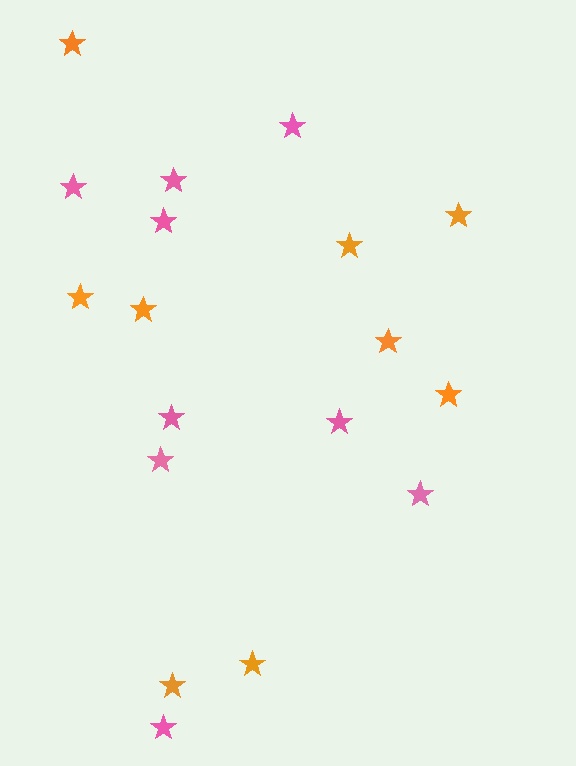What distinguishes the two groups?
There are 2 groups: one group of pink stars (9) and one group of orange stars (9).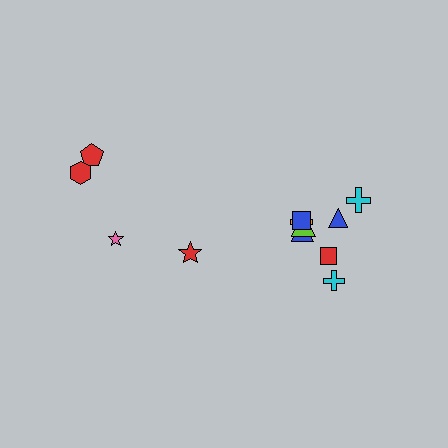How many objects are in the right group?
There are 8 objects.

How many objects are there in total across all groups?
There are 12 objects.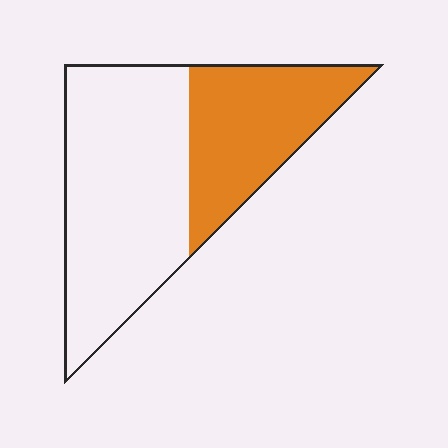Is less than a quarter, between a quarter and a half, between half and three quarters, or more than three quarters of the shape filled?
Between a quarter and a half.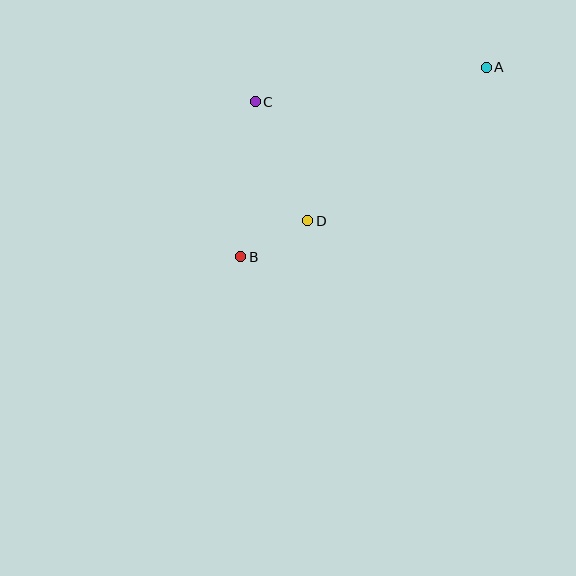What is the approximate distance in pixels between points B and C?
The distance between B and C is approximately 156 pixels.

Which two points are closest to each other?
Points B and D are closest to each other.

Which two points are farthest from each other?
Points A and B are farthest from each other.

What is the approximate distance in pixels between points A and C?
The distance between A and C is approximately 234 pixels.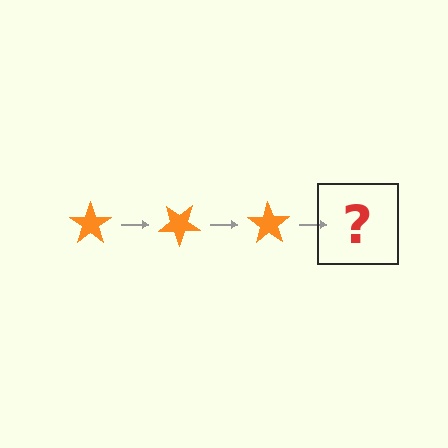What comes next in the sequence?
The next element should be an orange star rotated 105 degrees.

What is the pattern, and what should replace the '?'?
The pattern is that the star rotates 35 degrees each step. The '?' should be an orange star rotated 105 degrees.